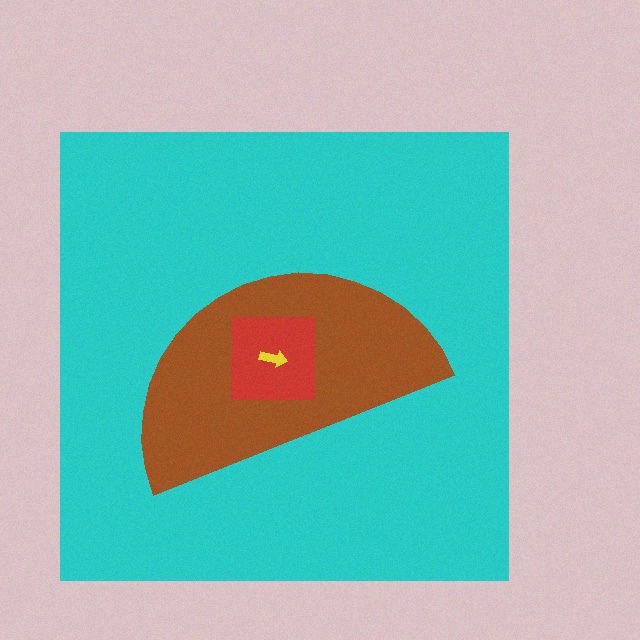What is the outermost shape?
The cyan square.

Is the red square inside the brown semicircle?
Yes.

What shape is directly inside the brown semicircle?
The red square.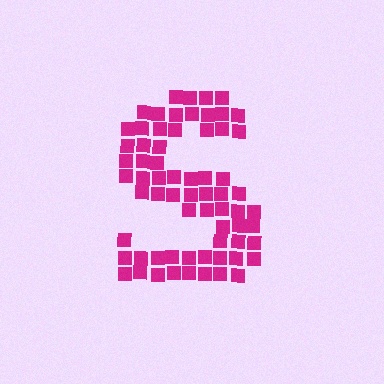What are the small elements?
The small elements are squares.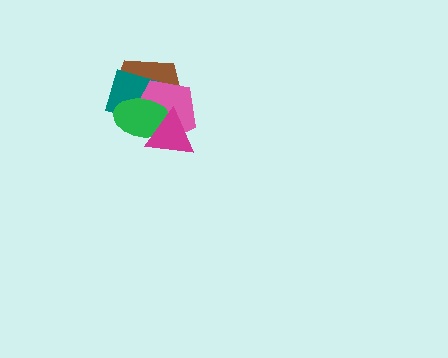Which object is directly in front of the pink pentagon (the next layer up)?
The green ellipse is directly in front of the pink pentagon.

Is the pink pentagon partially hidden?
Yes, it is partially covered by another shape.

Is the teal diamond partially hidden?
Yes, it is partially covered by another shape.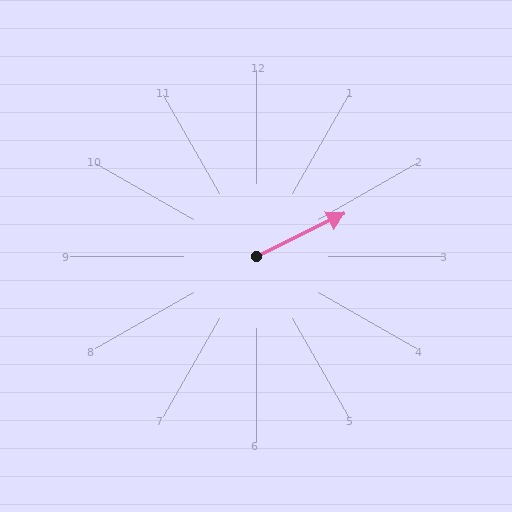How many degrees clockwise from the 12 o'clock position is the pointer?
Approximately 64 degrees.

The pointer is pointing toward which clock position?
Roughly 2 o'clock.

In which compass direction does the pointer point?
Northeast.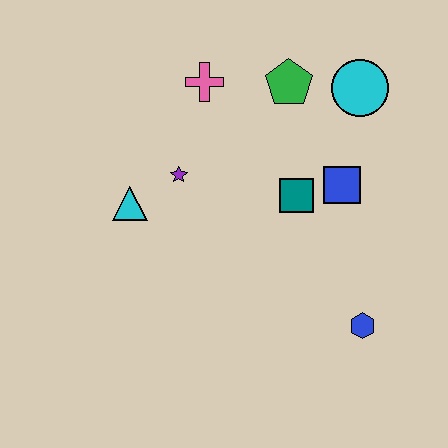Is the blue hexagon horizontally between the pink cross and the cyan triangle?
No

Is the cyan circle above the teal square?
Yes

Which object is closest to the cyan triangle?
The purple star is closest to the cyan triangle.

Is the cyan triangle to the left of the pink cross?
Yes